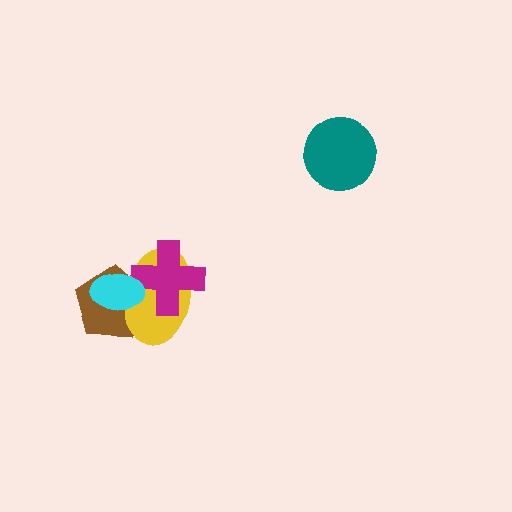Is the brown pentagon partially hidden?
Yes, it is partially covered by another shape.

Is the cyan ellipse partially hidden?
No, no other shape covers it.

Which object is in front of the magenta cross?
The cyan ellipse is in front of the magenta cross.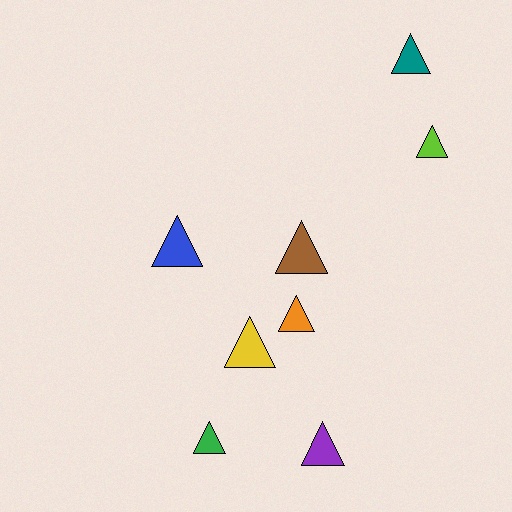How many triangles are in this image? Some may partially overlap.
There are 8 triangles.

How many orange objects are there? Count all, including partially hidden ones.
There is 1 orange object.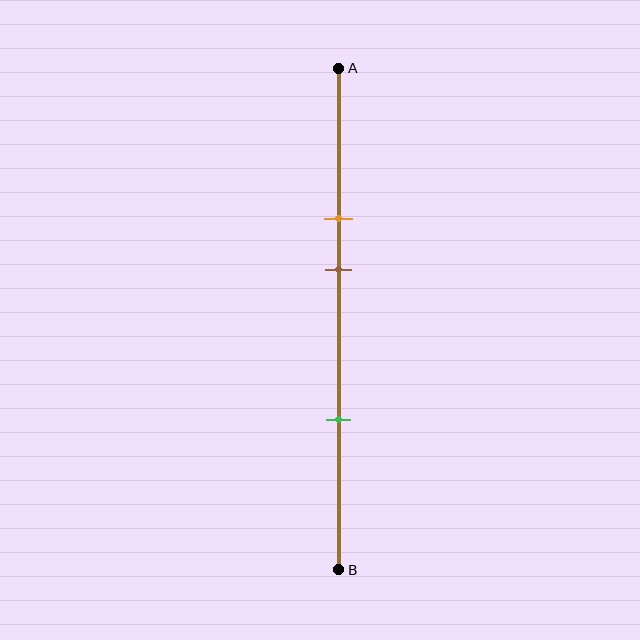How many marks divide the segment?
There are 3 marks dividing the segment.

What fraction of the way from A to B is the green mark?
The green mark is approximately 70% (0.7) of the way from A to B.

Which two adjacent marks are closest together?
The orange and brown marks are the closest adjacent pair.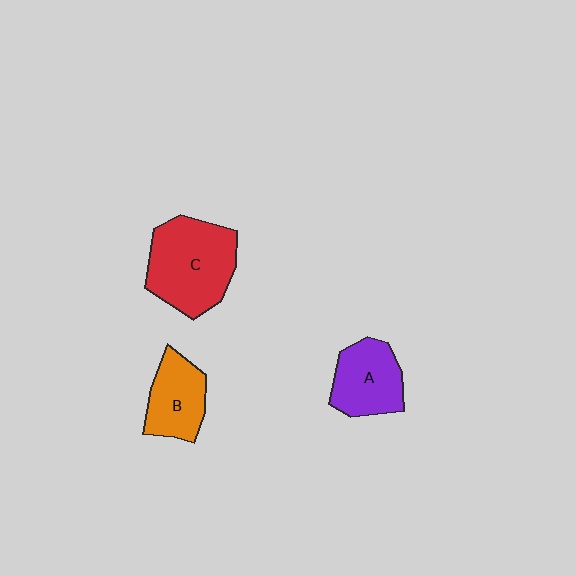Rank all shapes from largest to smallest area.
From largest to smallest: C (red), A (purple), B (orange).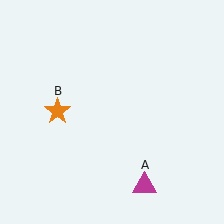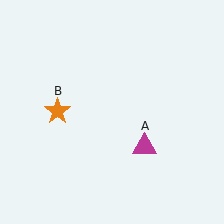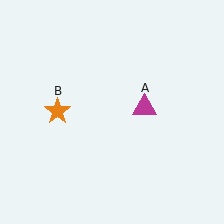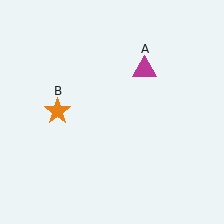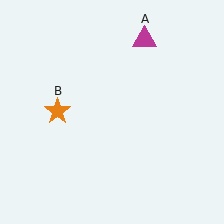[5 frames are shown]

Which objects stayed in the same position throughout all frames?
Orange star (object B) remained stationary.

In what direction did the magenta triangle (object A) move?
The magenta triangle (object A) moved up.